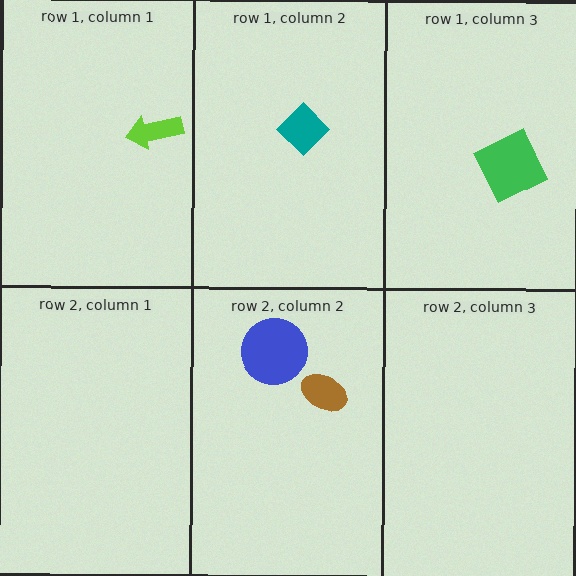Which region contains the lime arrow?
The row 1, column 1 region.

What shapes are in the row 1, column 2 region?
The teal diamond.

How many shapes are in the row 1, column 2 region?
1.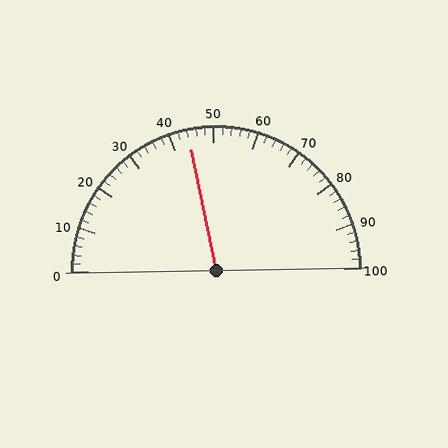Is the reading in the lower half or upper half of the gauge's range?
The reading is in the lower half of the range (0 to 100).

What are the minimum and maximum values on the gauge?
The gauge ranges from 0 to 100.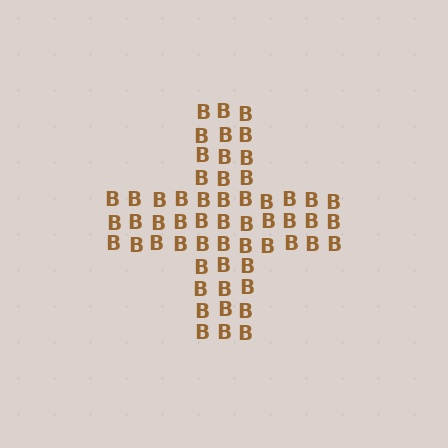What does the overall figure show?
The overall figure shows a cross.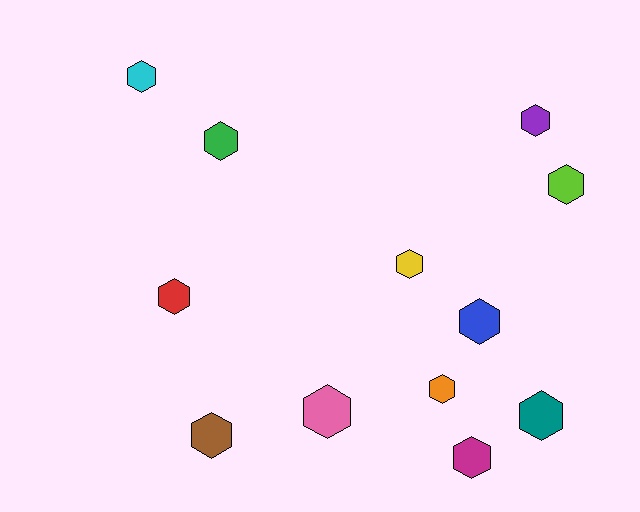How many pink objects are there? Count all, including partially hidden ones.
There is 1 pink object.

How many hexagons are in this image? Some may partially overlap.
There are 12 hexagons.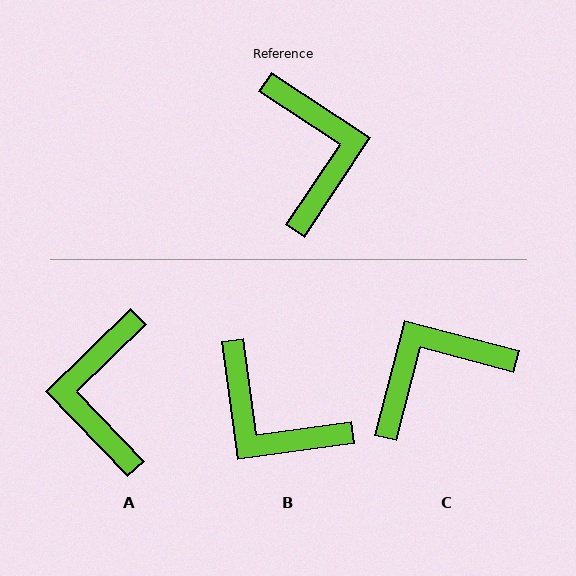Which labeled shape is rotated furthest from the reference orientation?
A, about 168 degrees away.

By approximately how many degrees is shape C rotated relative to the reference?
Approximately 109 degrees counter-clockwise.